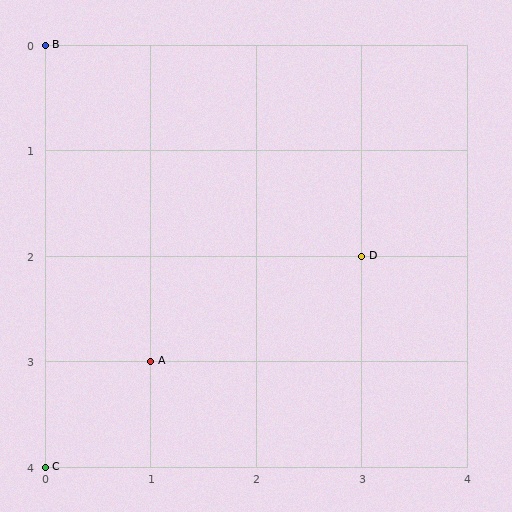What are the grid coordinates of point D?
Point D is at grid coordinates (3, 2).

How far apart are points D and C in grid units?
Points D and C are 3 columns and 2 rows apart (about 3.6 grid units diagonally).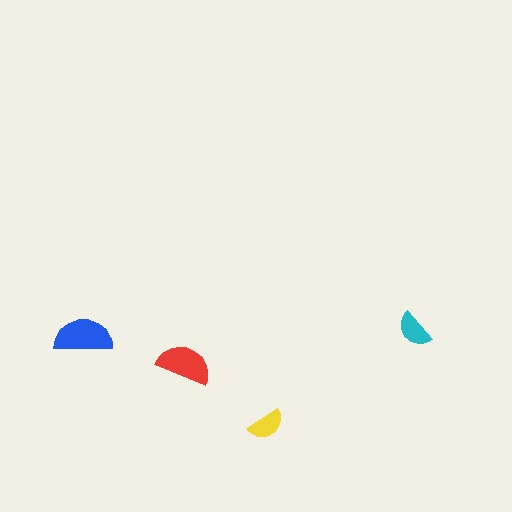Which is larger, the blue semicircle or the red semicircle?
The blue one.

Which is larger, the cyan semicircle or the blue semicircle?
The blue one.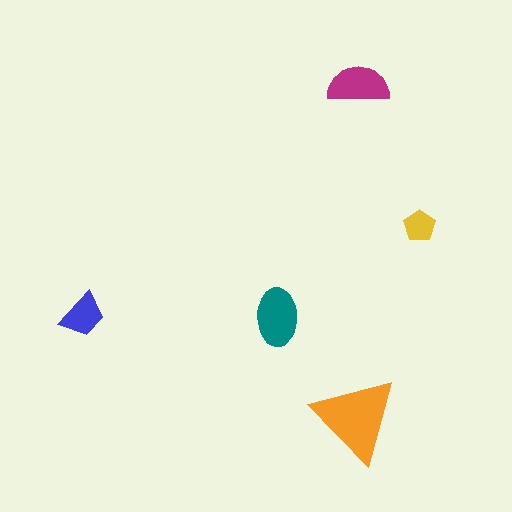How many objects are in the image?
There are 5 objects in the image.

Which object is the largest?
The orange triangle.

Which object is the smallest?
The yellow pentagon.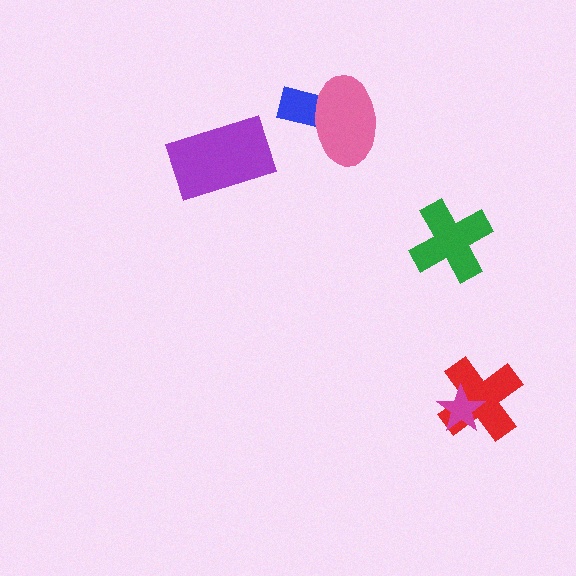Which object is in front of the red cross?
The magenta star is in front of the red cross.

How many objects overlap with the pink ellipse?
1 object overlaps with the pink ellipse.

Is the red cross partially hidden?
Yes, it is partially covered by another shape.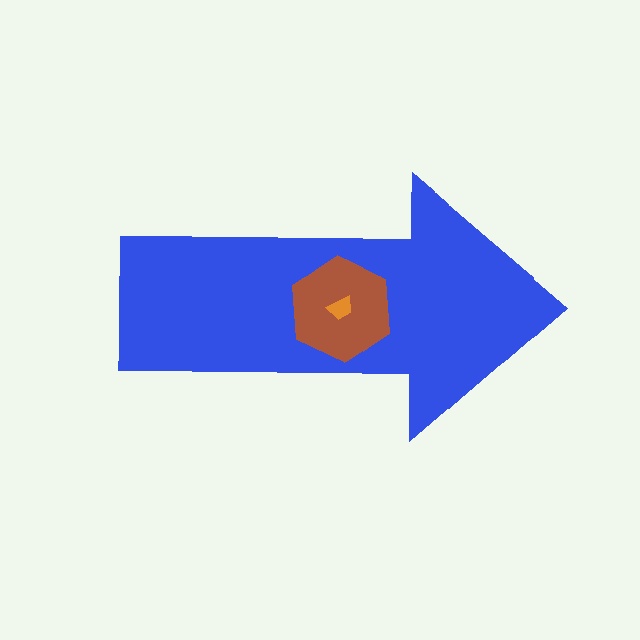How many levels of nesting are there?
3.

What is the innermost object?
The orange trapezoid.